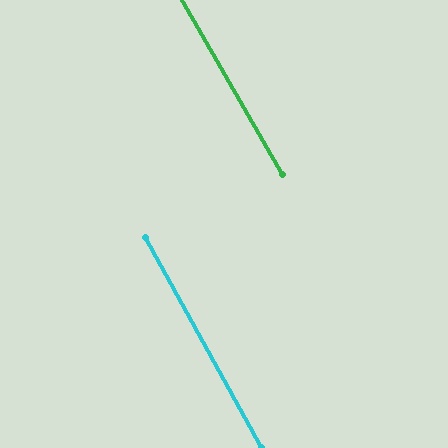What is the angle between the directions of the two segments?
Approximately 1 degree.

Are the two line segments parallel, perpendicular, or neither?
Parallel — their directions differ by only 0.8°.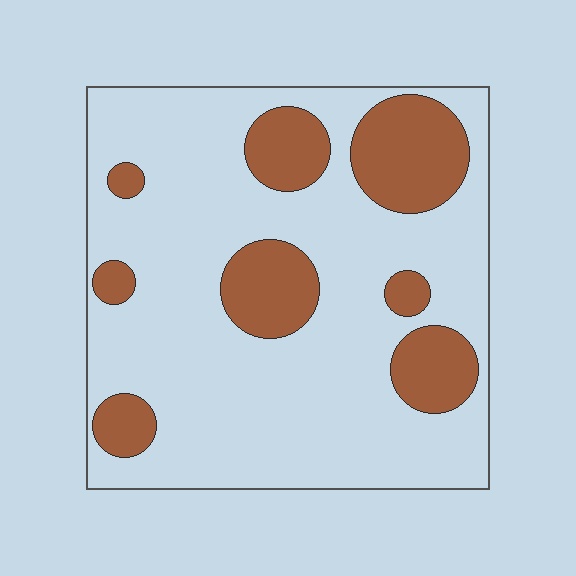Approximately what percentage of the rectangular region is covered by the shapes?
Approximately 25%.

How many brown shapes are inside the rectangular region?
8.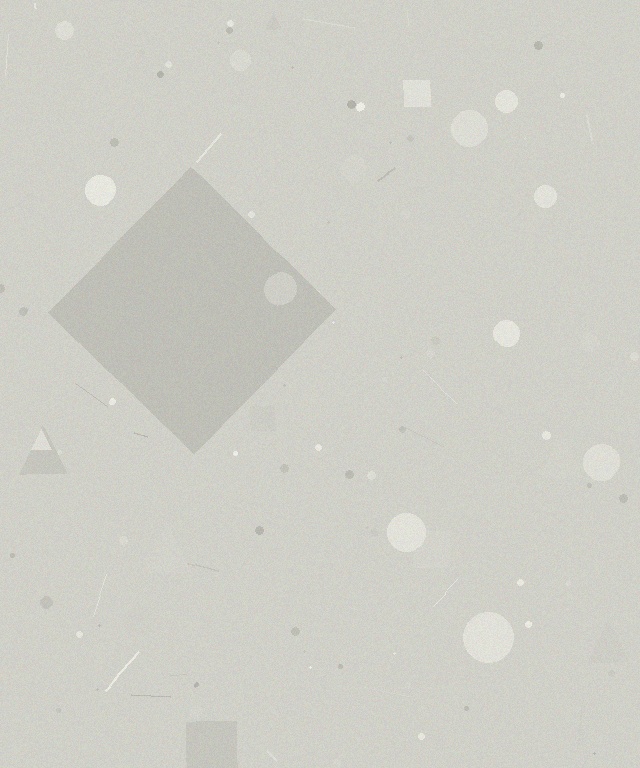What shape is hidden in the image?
A diamond is hidden in the image.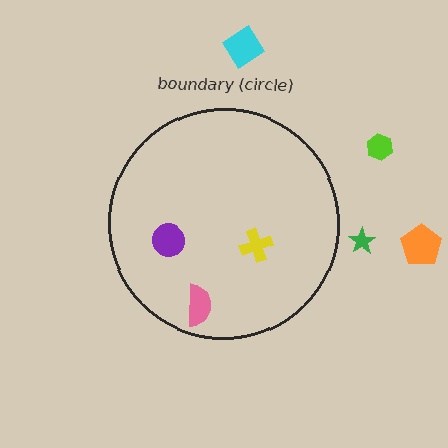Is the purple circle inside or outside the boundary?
Inside.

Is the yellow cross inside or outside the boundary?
Inside.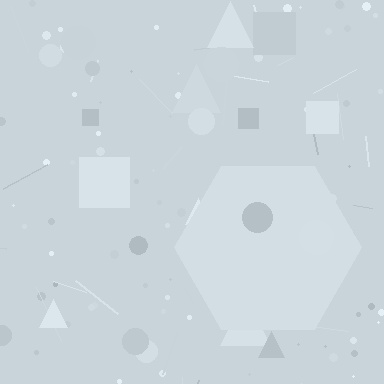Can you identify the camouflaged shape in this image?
The camouflaged shape is a hexagon.